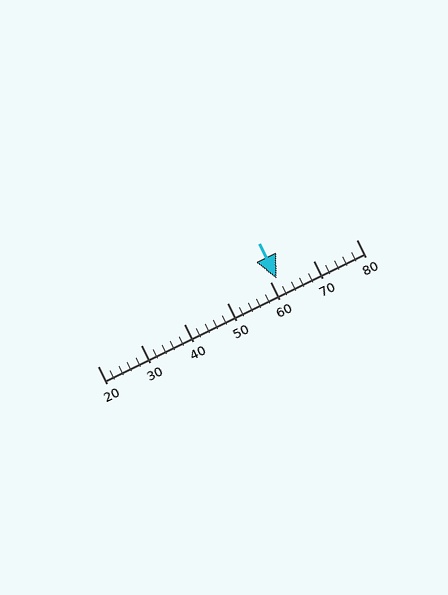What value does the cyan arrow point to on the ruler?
The cyan arrow points to approximately 62.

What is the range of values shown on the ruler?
The ruler shows values from 20 to 80.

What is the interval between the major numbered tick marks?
The major tick marks are spaced 10 units apart.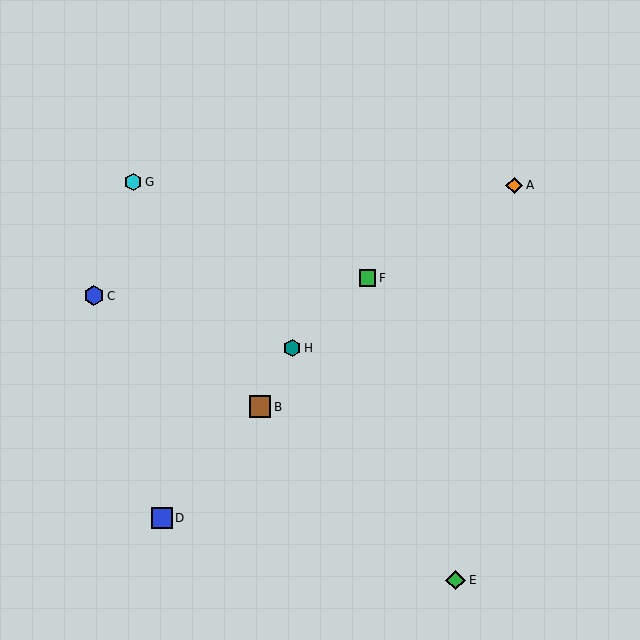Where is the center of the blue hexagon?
The center of the blue hexagon is at (94, 296).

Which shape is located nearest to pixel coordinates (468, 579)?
The green diamond (labeled E) at (456, 580) is nearest to that location.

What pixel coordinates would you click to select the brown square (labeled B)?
Click at (260, 407) to select the brown square B.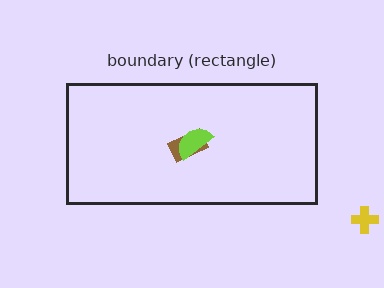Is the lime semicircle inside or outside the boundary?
Inside.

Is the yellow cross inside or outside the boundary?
Outside.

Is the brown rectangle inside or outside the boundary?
Inside.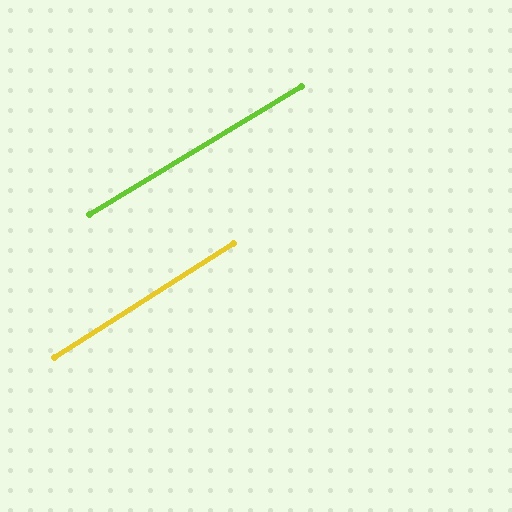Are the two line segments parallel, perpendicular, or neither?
Parallel — their directions differ by only 1.3°.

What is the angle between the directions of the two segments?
Approximately 1 degree.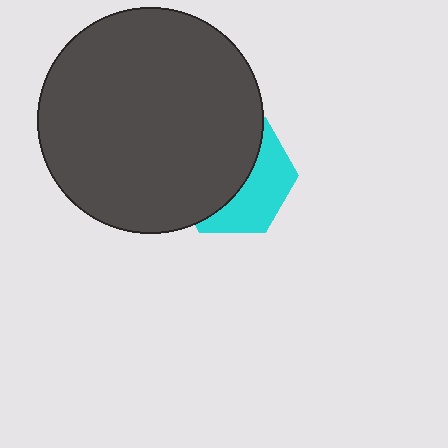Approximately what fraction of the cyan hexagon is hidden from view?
Roughly 59% of the cyan hexagon is hidden behind the dark gray circle.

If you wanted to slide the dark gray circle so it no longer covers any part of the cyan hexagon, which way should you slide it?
Slide it left — that is the most direct way to separate the two shapes.